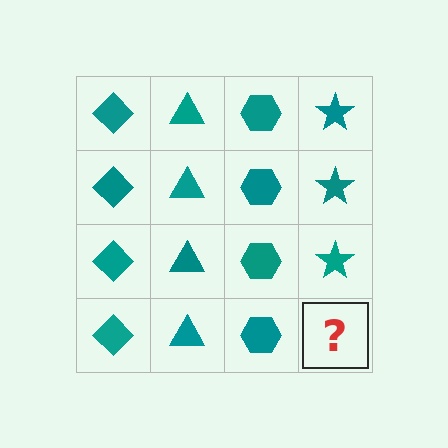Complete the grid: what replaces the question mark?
The question mark should be replaced with a teal star.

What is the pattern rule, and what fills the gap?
The rule is that each column has a consistent shape. The gap should be filled with a teal star.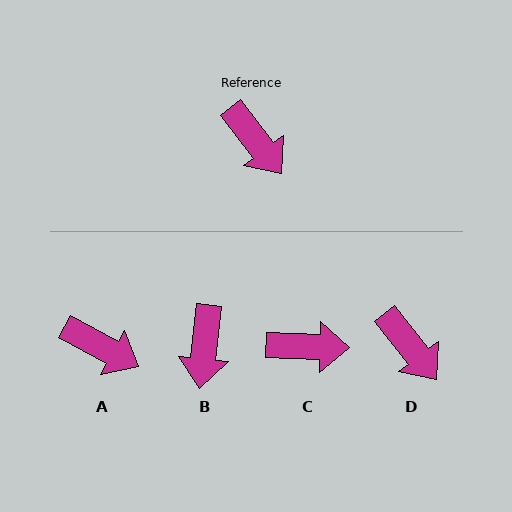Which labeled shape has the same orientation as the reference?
D.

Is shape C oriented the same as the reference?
No, it is off by about 50 degrees.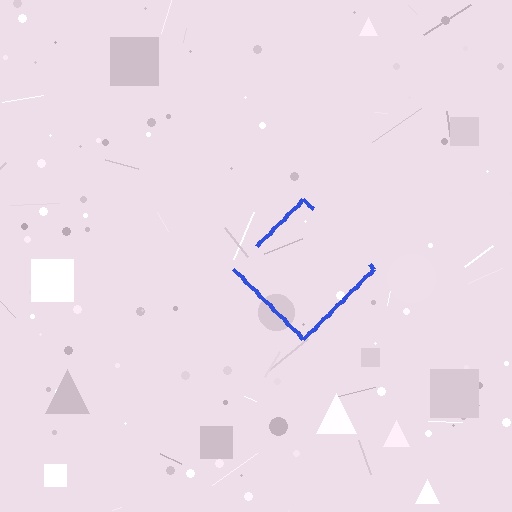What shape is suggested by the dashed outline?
The dashed outline suggests a diamond.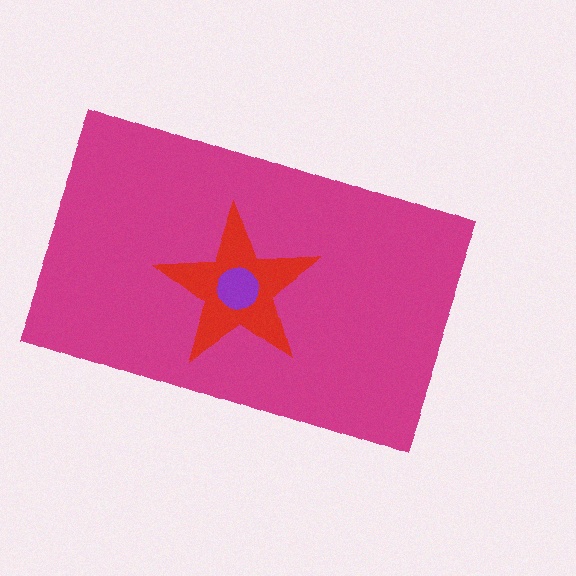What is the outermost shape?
The magenta rectangle.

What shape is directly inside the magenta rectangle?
The red star.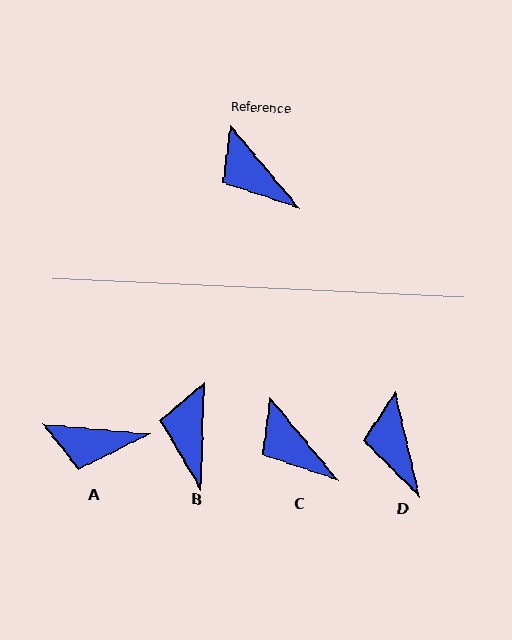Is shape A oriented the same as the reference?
No, it is off by about 45 degrees.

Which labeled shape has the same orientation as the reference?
C.